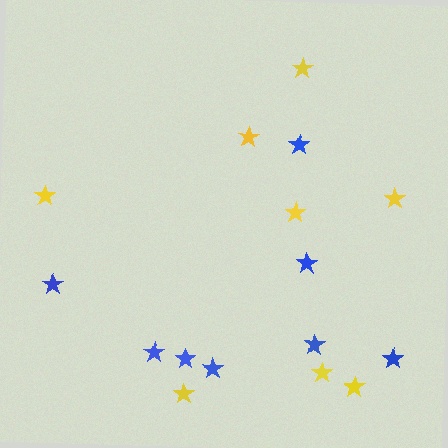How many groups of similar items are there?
There are 2 groups: one group of blue stars (8) and one group of yellow stars (8).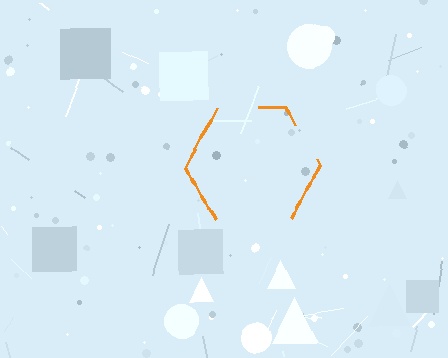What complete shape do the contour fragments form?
The contour fragments form a hexagon.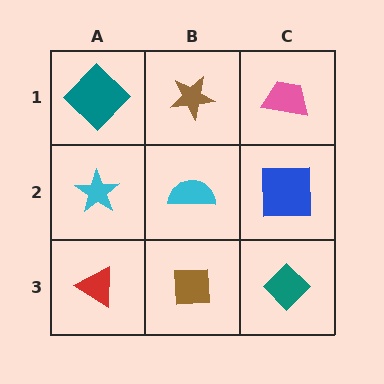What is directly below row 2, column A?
A red triangle.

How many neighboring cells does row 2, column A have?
3.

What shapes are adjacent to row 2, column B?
A brown star (row 1, column B), a brown square (row 3, column B), a cyan star (row 2, column A), a blue square (row 2, column C).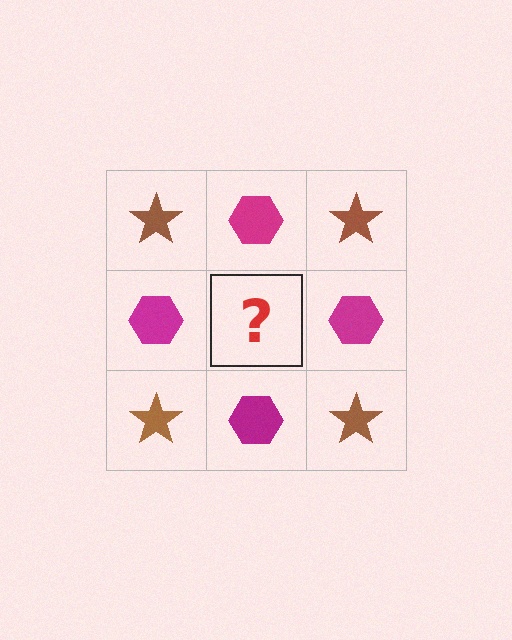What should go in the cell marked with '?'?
The missing cell should contain a brown star.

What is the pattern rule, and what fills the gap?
The rule is that it alternates brown star and magenta hexagon in a checkerboard pattern. The gap should be filled with a brown star.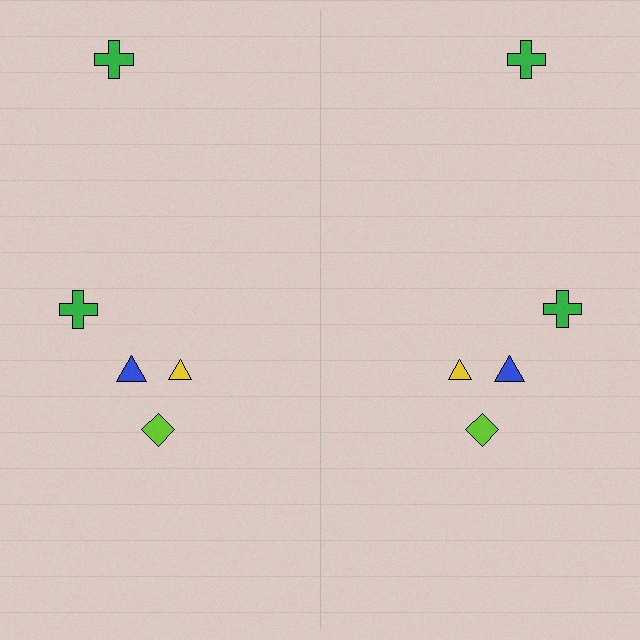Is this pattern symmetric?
Yes, this pattern has bilateral (reflection) symmetry.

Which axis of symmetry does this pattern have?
The pattern has a vertical axis of symmetry running through the center of the image.